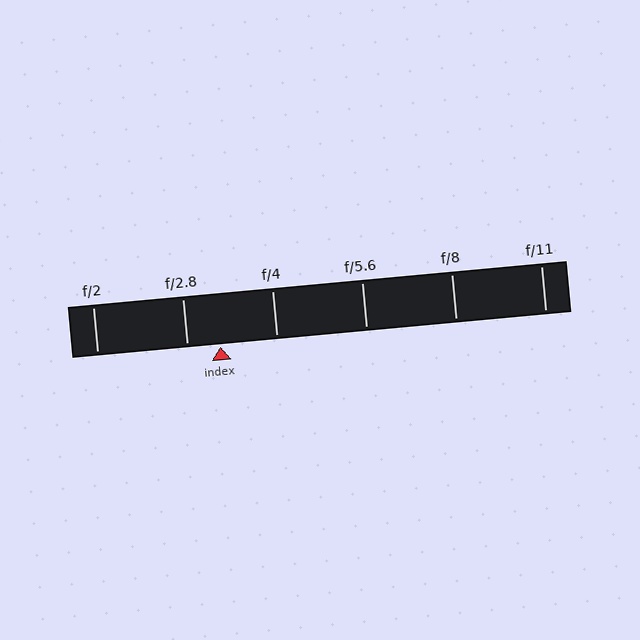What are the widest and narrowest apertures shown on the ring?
The widest aperture shown is f/2 and the narrowest is f/11.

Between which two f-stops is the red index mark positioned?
The index mark is between f/2.8 and f/4.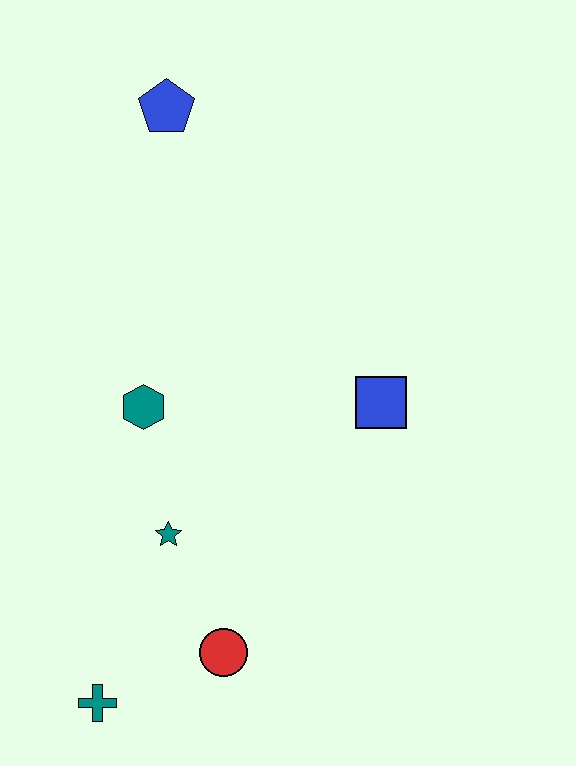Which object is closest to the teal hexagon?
The teal star is closest to the teal hexagon.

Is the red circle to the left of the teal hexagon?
No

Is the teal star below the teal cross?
No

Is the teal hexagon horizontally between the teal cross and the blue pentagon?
Yes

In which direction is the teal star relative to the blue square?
The teal star is to the left of the blue square.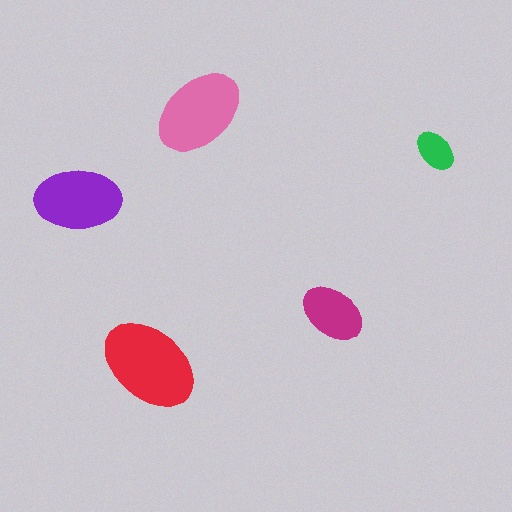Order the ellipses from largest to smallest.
the red one, the pink one, the purple one, the magenta one, the green one.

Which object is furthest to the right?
The green ellipse is rightmost.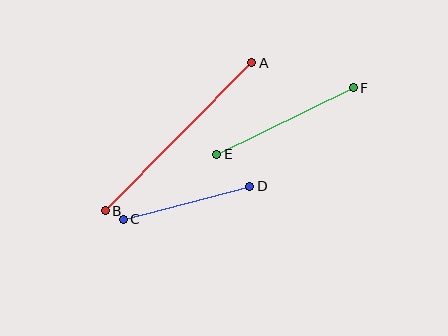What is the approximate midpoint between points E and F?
The midpoint is at approximately (285, 121) pixels.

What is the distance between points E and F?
The distance is approximately 152 pixels.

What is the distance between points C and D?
The distance is approximately 130 pixels.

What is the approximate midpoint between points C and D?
The midpoint is at approximately (186, 203) pixels.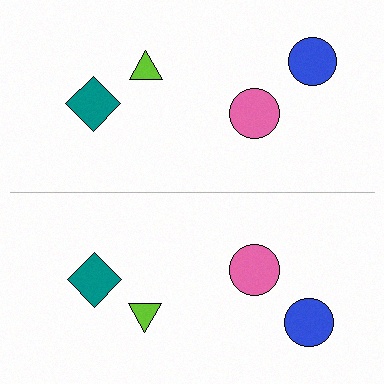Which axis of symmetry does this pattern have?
The pattern has a horizontal axis of symmetry running through the center of the image.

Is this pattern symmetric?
Yes, this pattern has bilateral (reflection) symmetry.